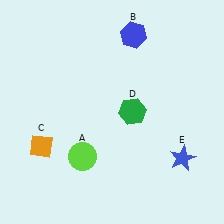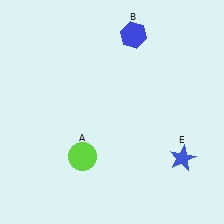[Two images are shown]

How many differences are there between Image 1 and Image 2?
There are 2 differences between the two images.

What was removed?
The green hexagon (D), the orange diamond (C) were removed in Image 2.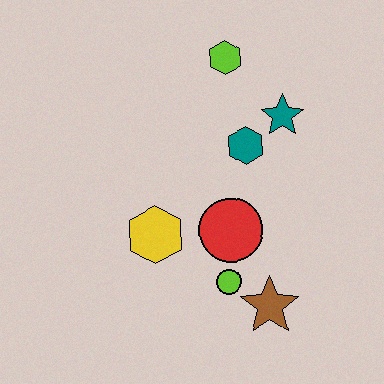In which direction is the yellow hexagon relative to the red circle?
The yellow hexagon is to the left of the red circle.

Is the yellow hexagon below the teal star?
Yes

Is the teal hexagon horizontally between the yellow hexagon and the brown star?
Yes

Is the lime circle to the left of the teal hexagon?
Yes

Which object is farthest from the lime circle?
The lime hexagon is farthest from the lime circle.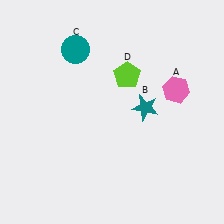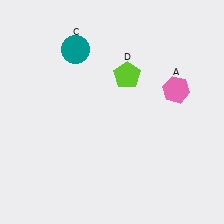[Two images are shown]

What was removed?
The teal star (B) was removed in Image 2.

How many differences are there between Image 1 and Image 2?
There is 1 difference between the two images.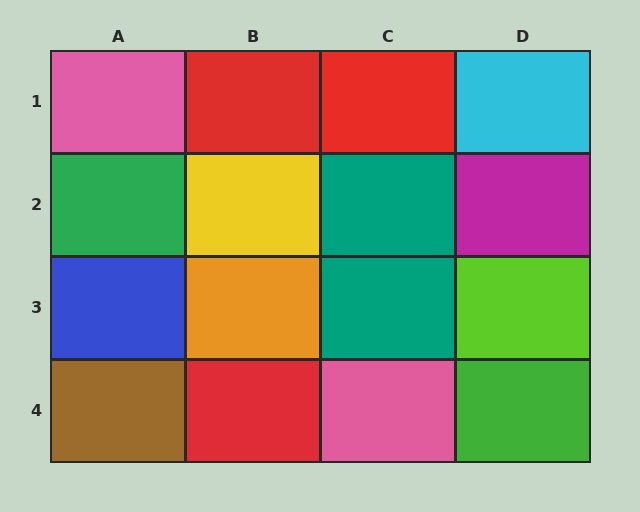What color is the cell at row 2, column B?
Yellow.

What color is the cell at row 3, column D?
Lime.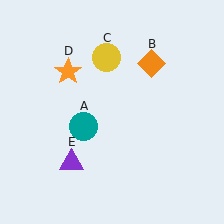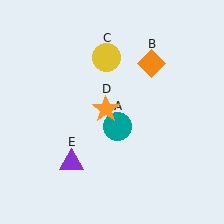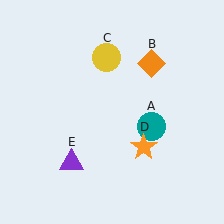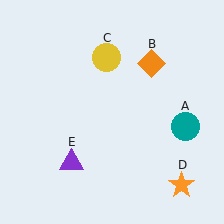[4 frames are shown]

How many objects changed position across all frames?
2 objects changed position: teal circle (object A), orange star (object D).